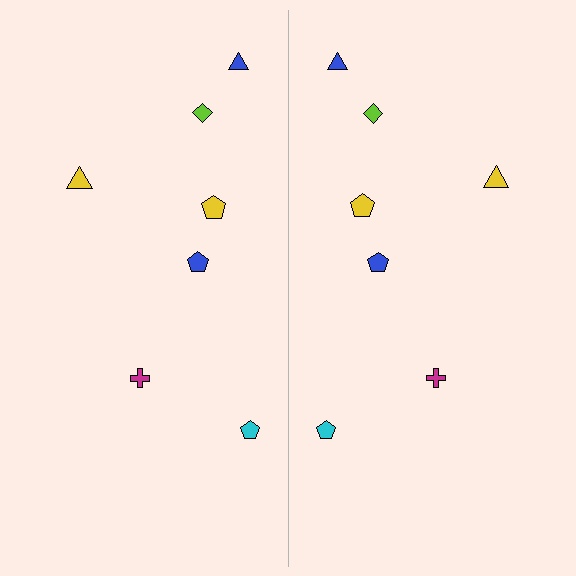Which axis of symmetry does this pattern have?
The pattern has a vertical axis of symmetry running through the center of the image.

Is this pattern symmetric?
Yes, this pattern has bilateral (reflection) symmetry.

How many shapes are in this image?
There are 14 shapes in this image.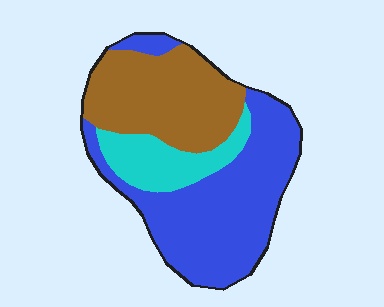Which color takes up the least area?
Cyan, at roughly 15%.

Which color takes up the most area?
Blue, at roughly 50%.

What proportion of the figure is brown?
Brown covers around 35% of the figure.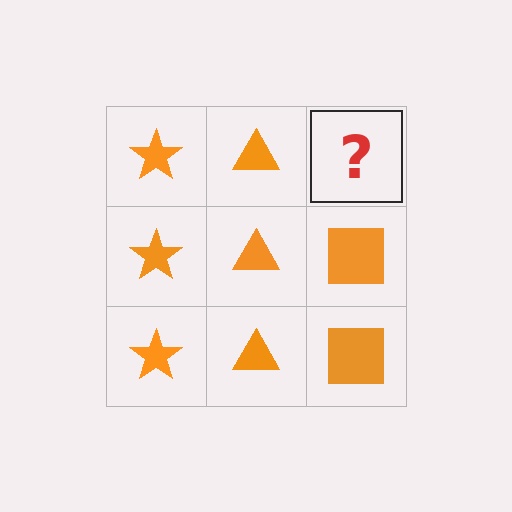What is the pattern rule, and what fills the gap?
The rule is that each column has a consistent shape. The gap should be filled with an orange square.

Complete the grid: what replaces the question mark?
The question mark should be replaced with an orange square.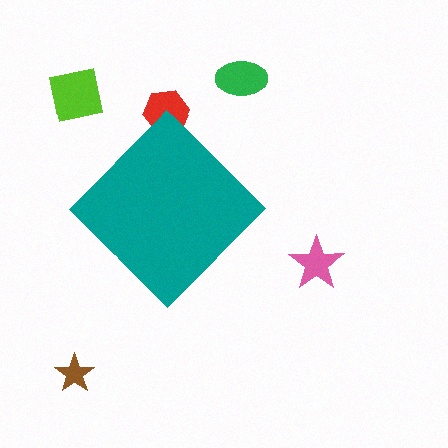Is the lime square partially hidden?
No, the lime square is fully visible.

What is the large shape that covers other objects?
A teal diamond.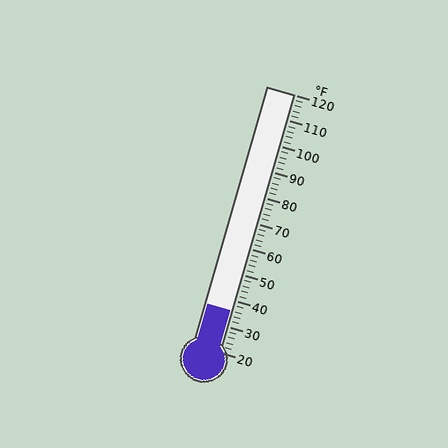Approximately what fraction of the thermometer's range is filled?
The thermometer is filled to approximately 15% of its range.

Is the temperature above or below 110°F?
The temperature is below 110°F.